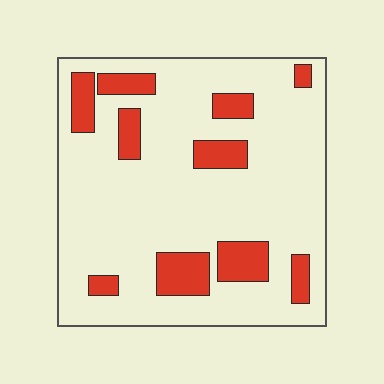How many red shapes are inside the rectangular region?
10.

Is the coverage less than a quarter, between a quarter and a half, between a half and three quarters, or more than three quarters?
Less than a quarter.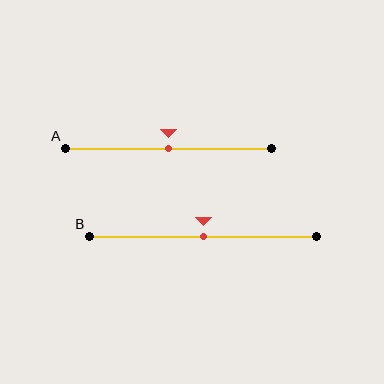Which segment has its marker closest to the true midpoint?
Segment A has its marker closest to the true midpoint.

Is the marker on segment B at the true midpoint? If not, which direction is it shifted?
Yes, the marker on segment B is at the true midpoint.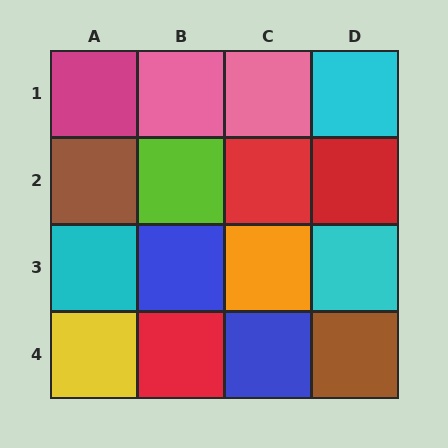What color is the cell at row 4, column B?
Red.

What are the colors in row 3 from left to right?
Cyan, blue, orange, cyan.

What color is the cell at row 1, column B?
Pink.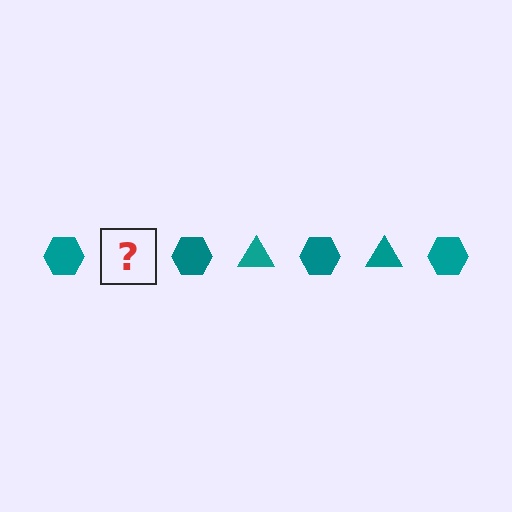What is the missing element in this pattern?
The missing element is a teal triangle.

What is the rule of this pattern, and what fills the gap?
The rule is that the pattern cycles through hexagon, triangle shapes in teal. The gap should be filled with a teal triangle.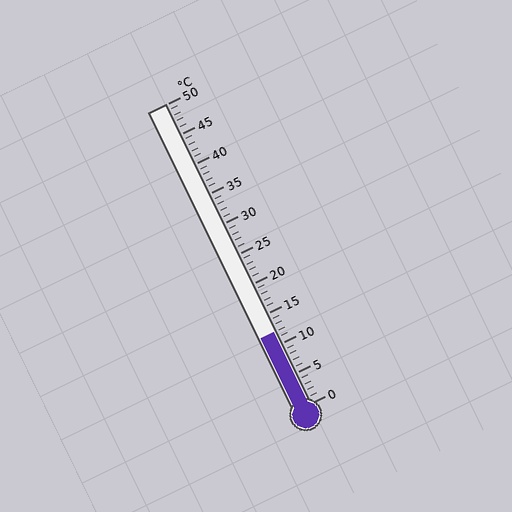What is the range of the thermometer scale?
The thermometer scale ranges from 0°C to 50°C.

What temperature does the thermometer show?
The thermometer shows approximately 12°C.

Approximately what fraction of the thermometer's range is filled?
The thermometer is filled to approximately 25% of its range.